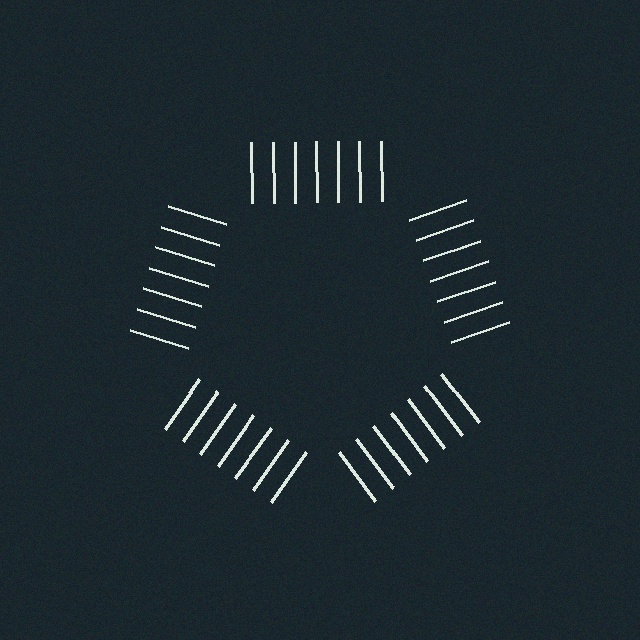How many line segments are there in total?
35 — 7 along each of the 5 edges.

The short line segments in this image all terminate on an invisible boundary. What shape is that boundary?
An illusory pentagon — the line segments terminate on its edges but no continuous stroke is drawn.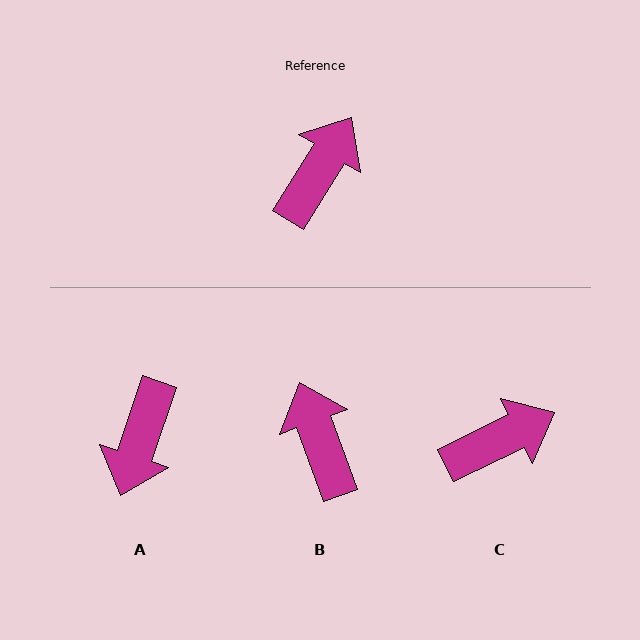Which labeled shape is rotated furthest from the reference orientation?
A, about 167 degrees away.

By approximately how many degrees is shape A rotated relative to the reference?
Approximately 167 degrees clockwise.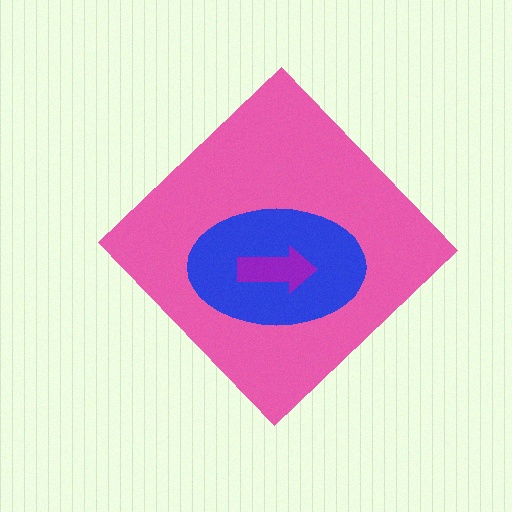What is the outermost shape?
The pink diamond.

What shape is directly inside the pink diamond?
The blue ellipse.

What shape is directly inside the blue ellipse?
The purple arrow.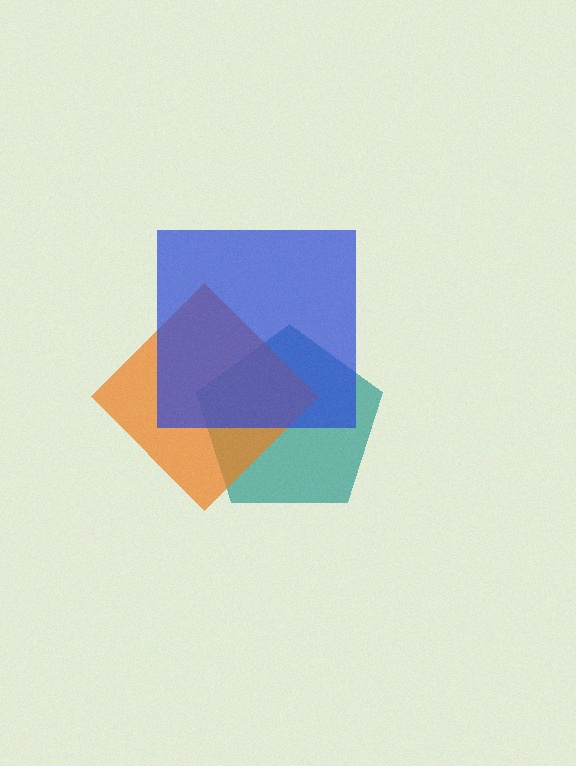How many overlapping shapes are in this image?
There are 3 overlapping shapes in the image.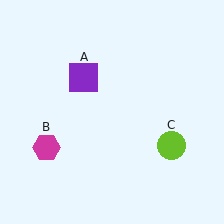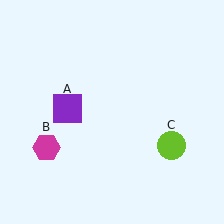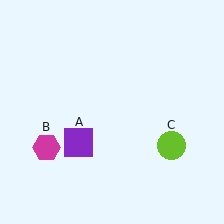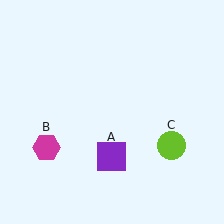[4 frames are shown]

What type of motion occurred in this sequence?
The purple square (object A) rotated counterclockwise around the center of the scene.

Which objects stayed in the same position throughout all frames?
Magenta hexagon (object B) and lime circle (object C) remained stationary.